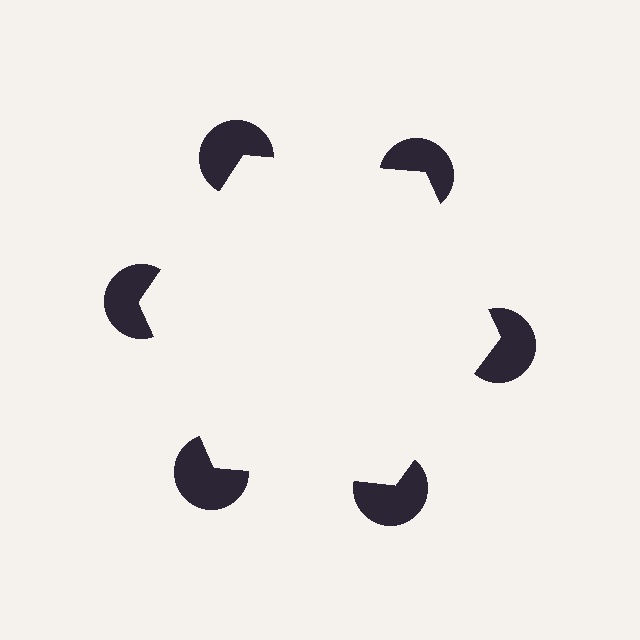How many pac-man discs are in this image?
There are 6 — one at each vertex of the illusory hexagon.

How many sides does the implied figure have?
6 sides.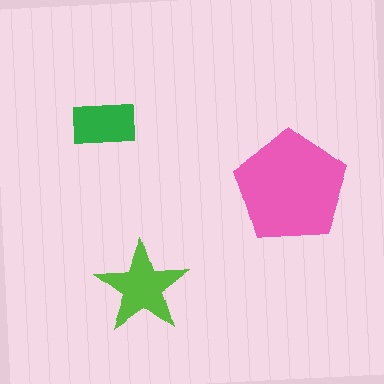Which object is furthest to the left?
The green rectangle is leftmost.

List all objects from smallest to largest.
The green rectangle, the lime star, the pink pentagon.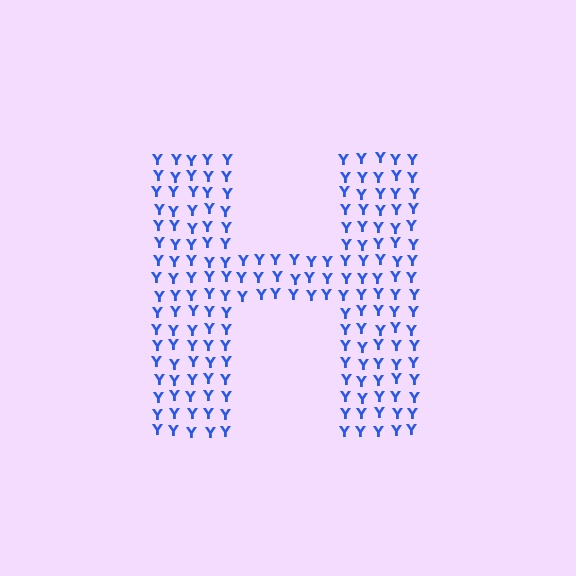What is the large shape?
The large shape is the letter H.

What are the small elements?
The small elements are letter Y's.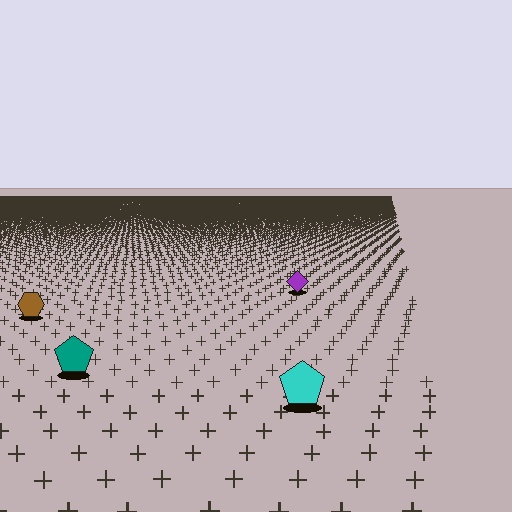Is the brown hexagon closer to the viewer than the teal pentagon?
No. The teal pentagon is closer — you can tell from the texture gradient: the ground texture is coarser near it.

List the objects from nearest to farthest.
From nearest to farthest: the cyan pentagon, the teal pentagon, the brown hexagon, the purple diamond.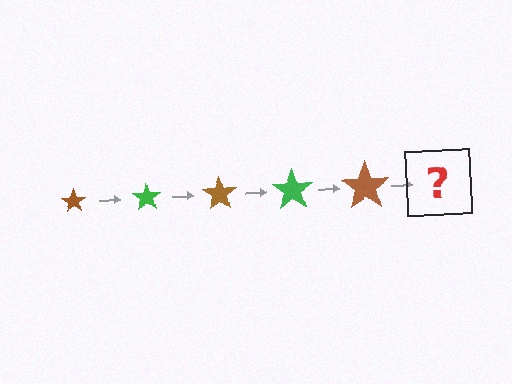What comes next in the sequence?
The next element should be a green star, larger than the previous one.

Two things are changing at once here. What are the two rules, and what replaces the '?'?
The two rules are that the star grows larger each step and the color cycles through brown and green. The '?' should be a green star, larger than the previous one.